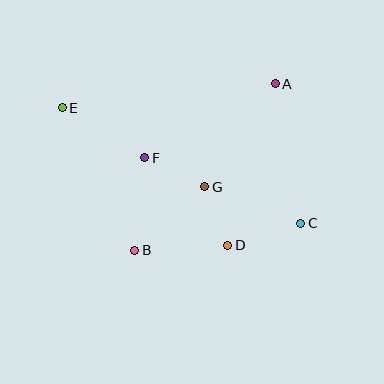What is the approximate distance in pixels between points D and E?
The distance between D and E is approximately 215 pixels.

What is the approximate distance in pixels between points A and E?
The distance between A and E is approximately 214 pixels.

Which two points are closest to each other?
Points D and G are closest to each other.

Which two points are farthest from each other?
Points C and E are farthest from each other.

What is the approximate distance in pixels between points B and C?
The distance between B and C is approximately 168 pixels.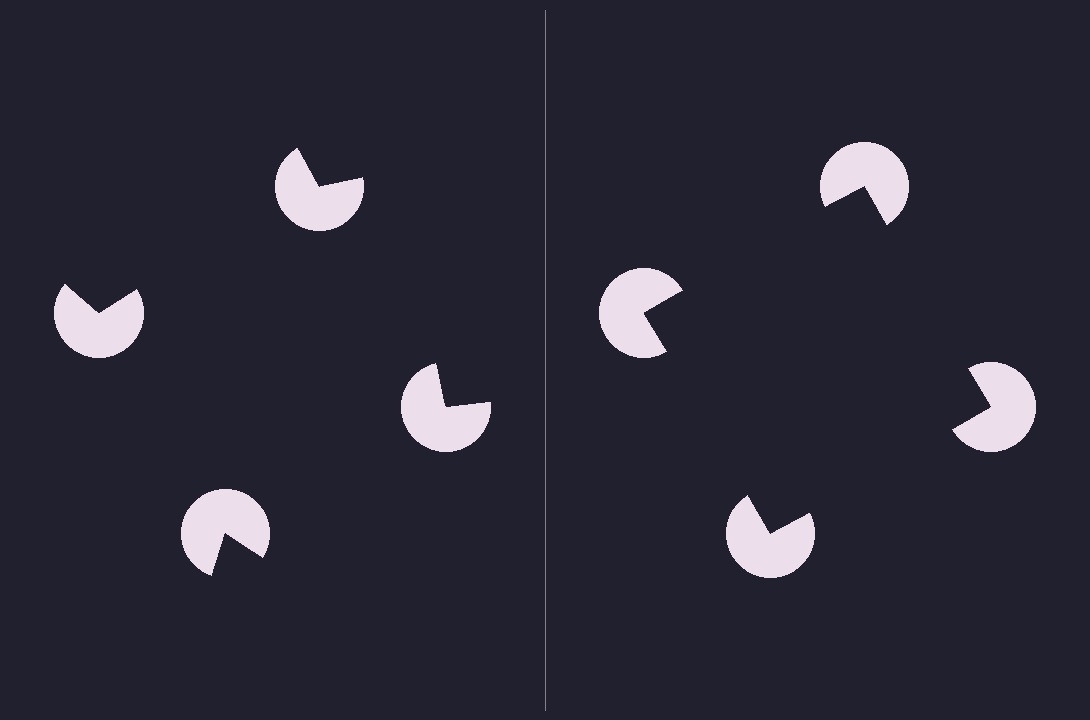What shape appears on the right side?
An illusory square.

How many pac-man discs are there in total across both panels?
8 — 4 on each side.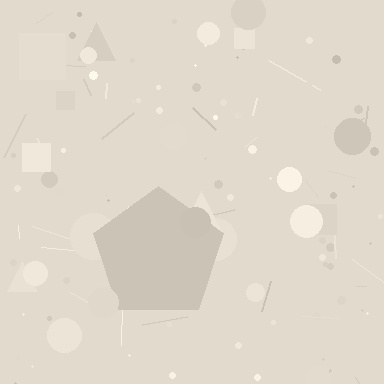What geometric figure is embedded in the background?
A pentagon is embedded in the background.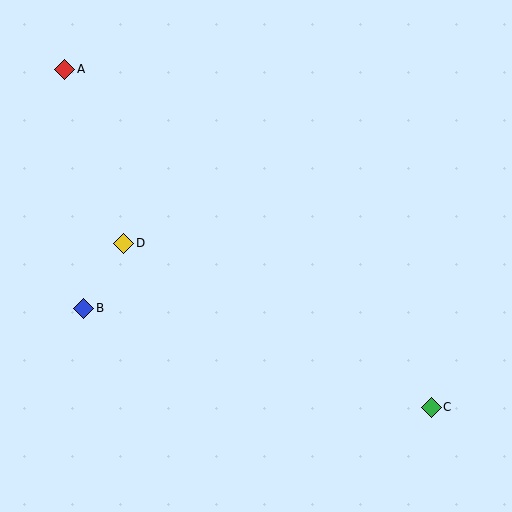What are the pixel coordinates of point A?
Point A is at (65, 69).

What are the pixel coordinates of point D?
Point D is at (124, 243).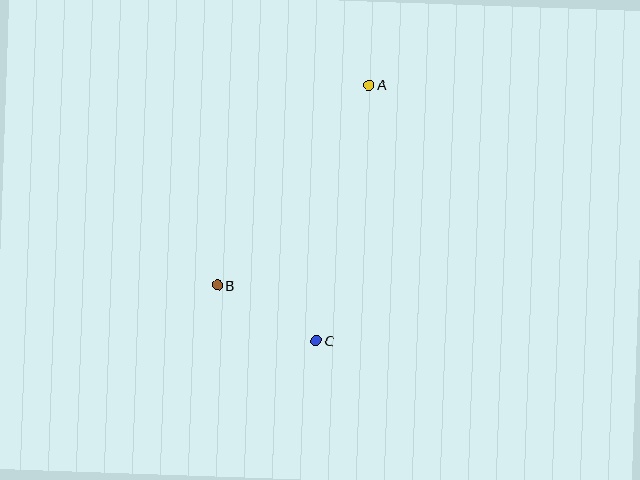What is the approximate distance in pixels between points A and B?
The distance between A and B is approximately 251 pixels.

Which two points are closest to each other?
Points B and C are closest to each other.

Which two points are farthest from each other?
Points A and C are farthest from each other.